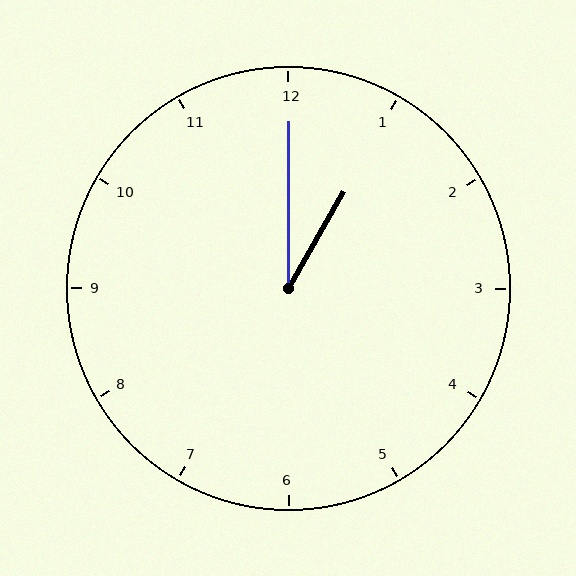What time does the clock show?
1:00.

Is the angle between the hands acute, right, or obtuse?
It is acute.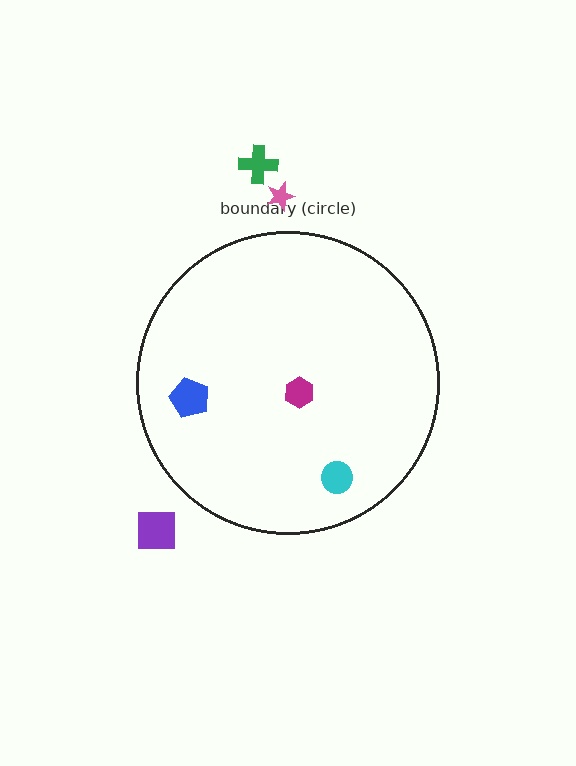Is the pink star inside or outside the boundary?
Outside.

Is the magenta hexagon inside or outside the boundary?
Inside.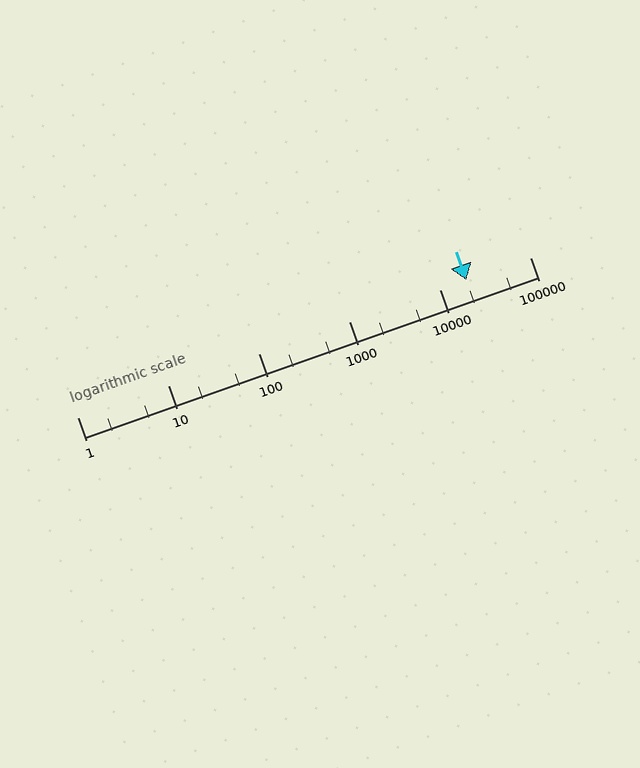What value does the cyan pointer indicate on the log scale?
The pointer indicates approximately 20000.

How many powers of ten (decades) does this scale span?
The scale spans 5 decades, from 1 to 100000.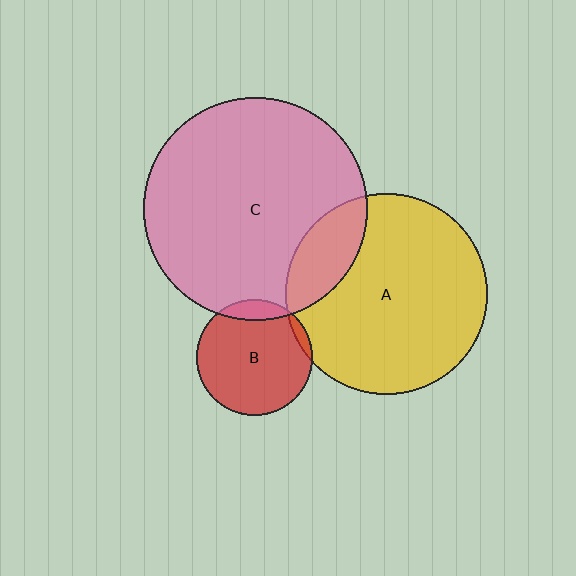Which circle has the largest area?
Circle C (pink).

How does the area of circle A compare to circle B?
Approximately 3.0 times.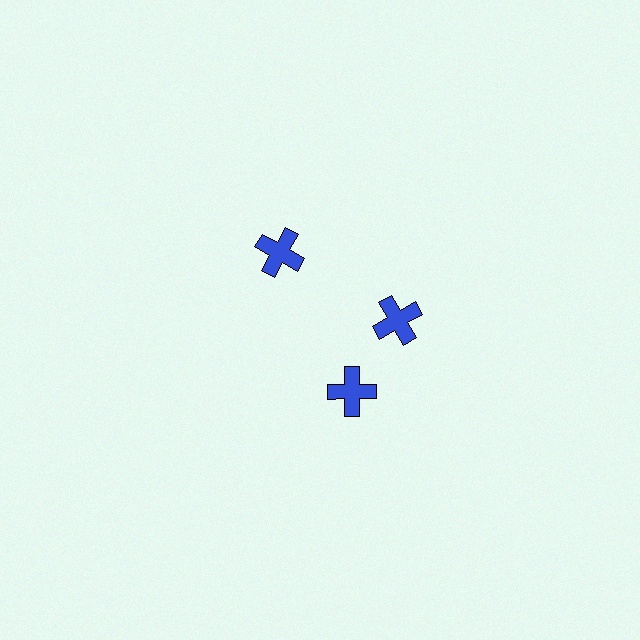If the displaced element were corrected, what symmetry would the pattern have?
It would have 3-fold rotational symmetry — the pattern would map onto itself every 120 degrees.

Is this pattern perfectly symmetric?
No. The 3 blue crosses are arranged in a ring, but one element near the 7 o'clock position is rotated out of alignment along the ring, breaking the 3-fold rotational symmetry.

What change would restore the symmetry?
The symmetry would be restored by rotating it back into even spacing with its neighbors so that all 3 crosses sit at equal angles and equal distance from the center.